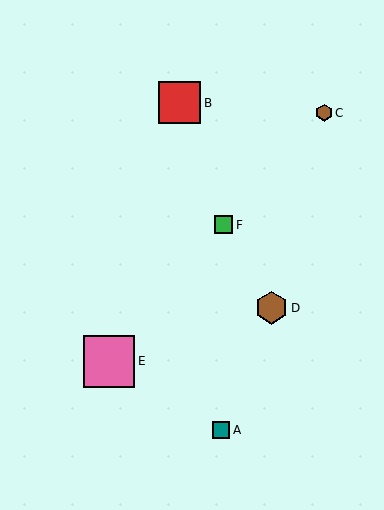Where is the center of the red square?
The center of the red square is at (180, 103).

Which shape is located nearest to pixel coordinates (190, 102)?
The red square (labeled B) at (180, 103) is nearest to that location.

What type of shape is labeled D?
Shape D is a brown hexagon.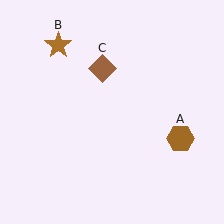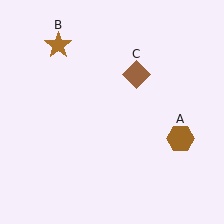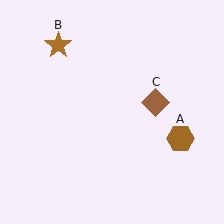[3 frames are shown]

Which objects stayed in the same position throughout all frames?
Brown hexagon (object A) and brown star (object B) remained stationary.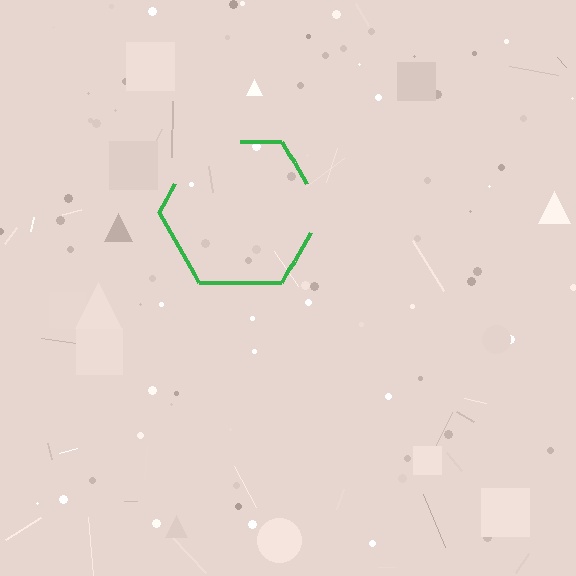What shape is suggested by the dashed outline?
The dashed outline suggests a hexagon.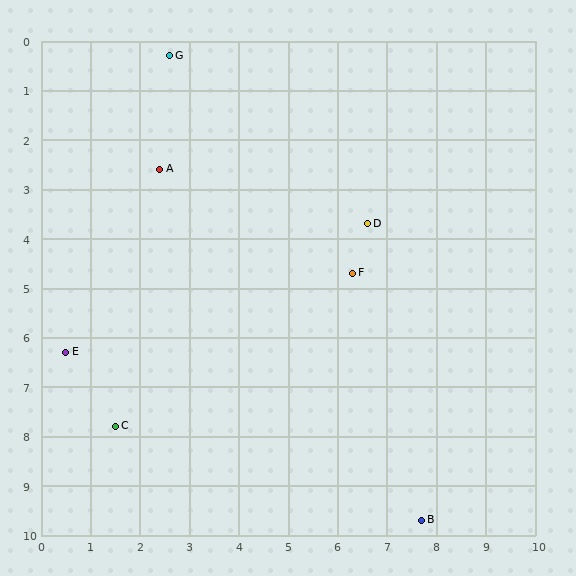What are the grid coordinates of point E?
Point E is at approximately (0.5, 6.3).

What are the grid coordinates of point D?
Point D is at approximately (6.6, 3.7).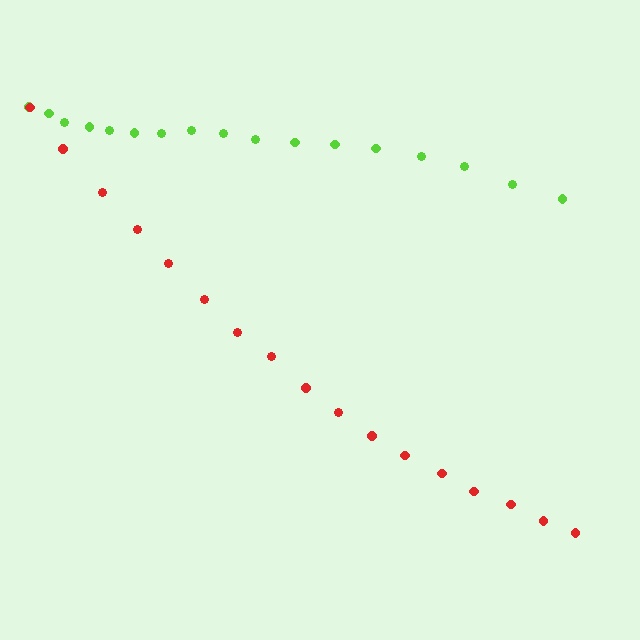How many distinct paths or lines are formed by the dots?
There are 2 distinct paths.